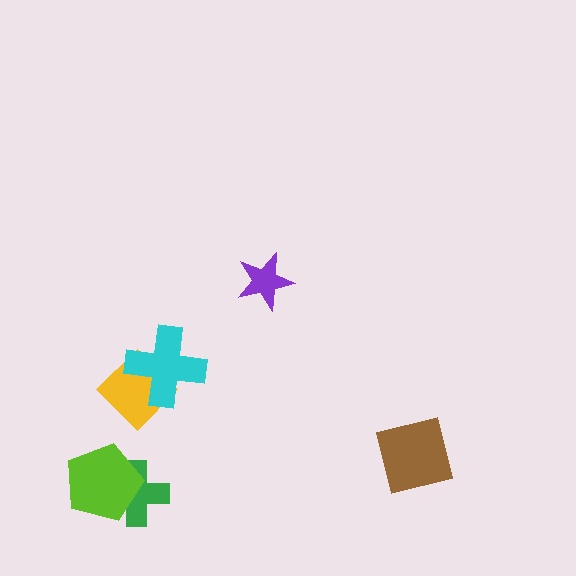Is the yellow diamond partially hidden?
Yes, it is partially covered by another shape.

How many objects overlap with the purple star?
0 objects overlap with the purple star.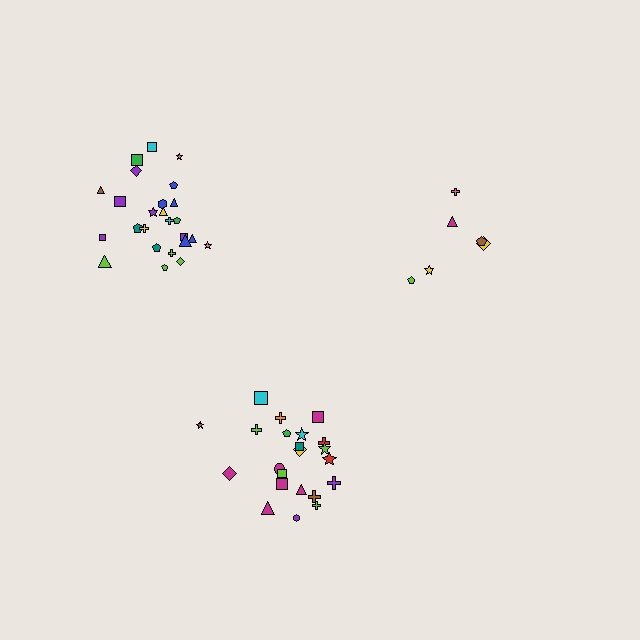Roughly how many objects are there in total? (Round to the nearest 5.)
Roughly 55 objects in total.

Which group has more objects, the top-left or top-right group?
The top-left group.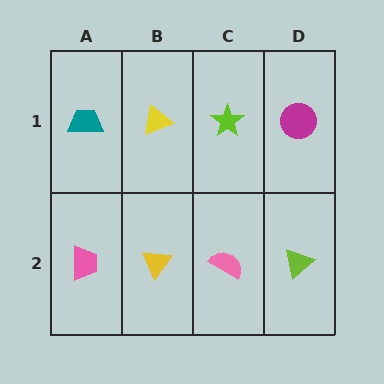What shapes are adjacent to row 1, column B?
A yellow triangle (row 2, column B), a teal trapezoid (row 1, column A), a lime star (row 1, column C).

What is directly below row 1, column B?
A yellow triangle.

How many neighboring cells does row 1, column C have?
3.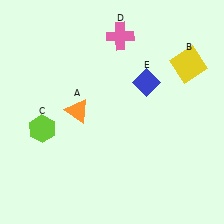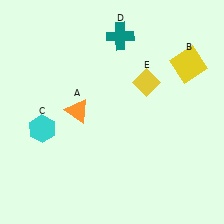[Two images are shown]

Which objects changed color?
C changed from lime to cyan. D changed from pink to teal. E changed from blue to yellow.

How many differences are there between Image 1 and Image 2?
There are 3 differences between the two images.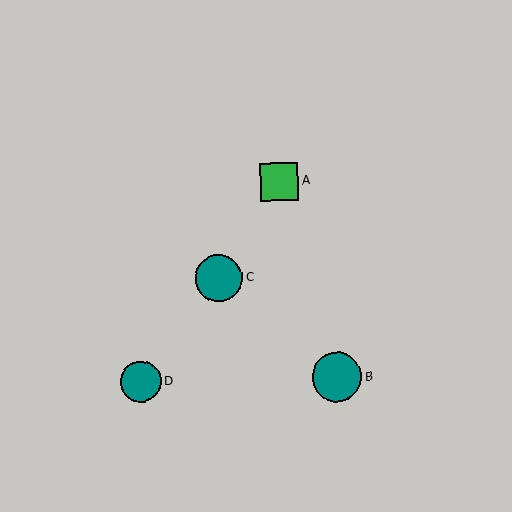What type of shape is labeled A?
Shape A is a green square.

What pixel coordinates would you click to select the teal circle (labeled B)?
Click at (337, 377) to select the teal circle B.